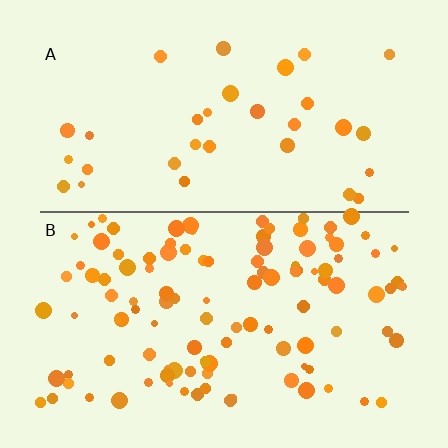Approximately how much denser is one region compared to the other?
Approximately 3.4× — region B over region A.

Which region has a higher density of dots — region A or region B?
B (the bottom).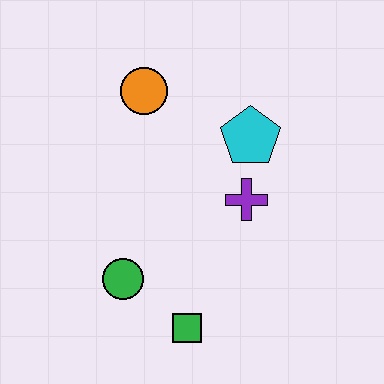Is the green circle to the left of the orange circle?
Yes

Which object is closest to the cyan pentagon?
The purple cross is closest to the cyan pentagon.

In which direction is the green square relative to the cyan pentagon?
The green square is below the cyan pentagon.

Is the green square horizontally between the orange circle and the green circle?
No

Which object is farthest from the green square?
The orange circle is farthest from the green square.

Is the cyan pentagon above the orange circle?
No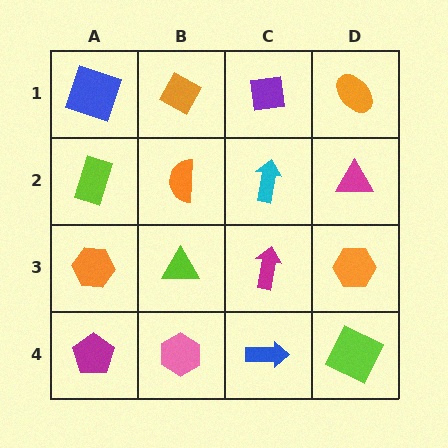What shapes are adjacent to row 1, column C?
A cyan arrow (row 2, column C), an orange diamond (row 1, column B), an orange ellipse (row 1, column D).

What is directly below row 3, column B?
A pink hexagon.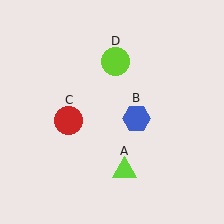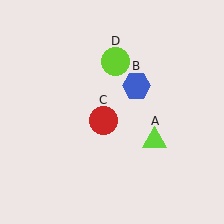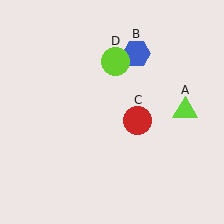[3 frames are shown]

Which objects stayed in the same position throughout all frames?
Lime circle (object D) remained stationary.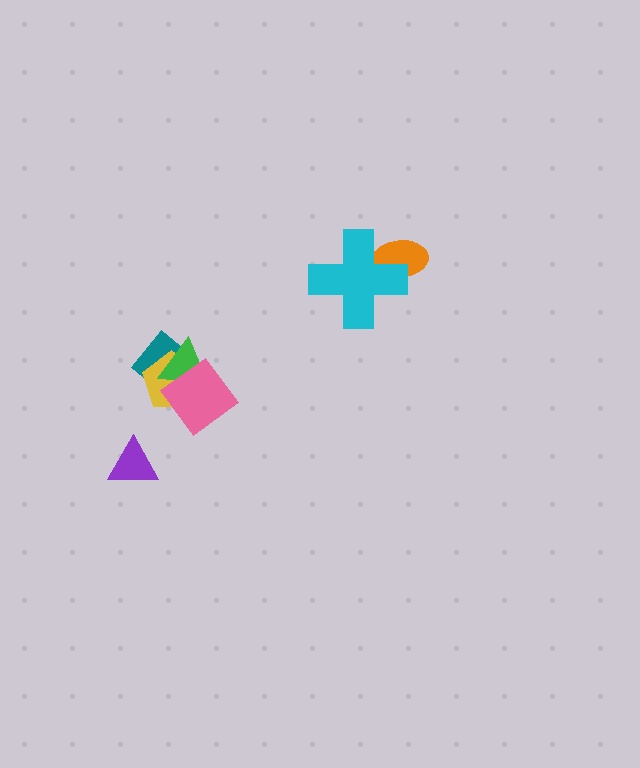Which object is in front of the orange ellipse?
The cyan cross is in front of the orange ellipse.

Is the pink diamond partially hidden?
No, no other shape covers it.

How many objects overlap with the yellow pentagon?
3 objects overlap with the yellow pentagon.